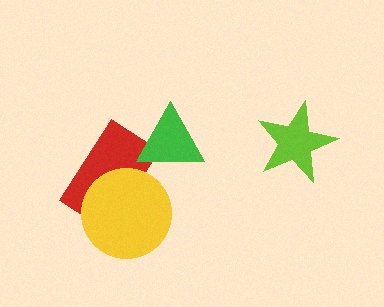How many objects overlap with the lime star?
0 objects overlap with the lime star.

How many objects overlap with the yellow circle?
1 object overlaps with the yellow circle.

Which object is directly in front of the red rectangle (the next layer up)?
The yellow circle is directly in front of the red rectangle.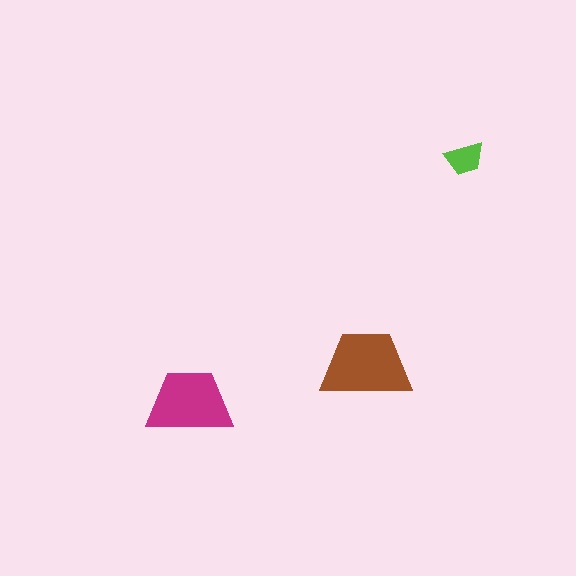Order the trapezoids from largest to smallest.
the brown one, the magenta one, the lime one.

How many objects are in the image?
There are 3 objects in the image.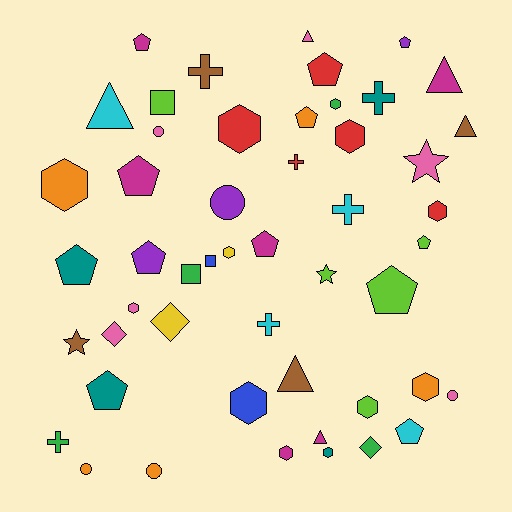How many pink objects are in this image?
There are 6 pink objects.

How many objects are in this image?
There are 50 objects.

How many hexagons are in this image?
There are 12 hexagons.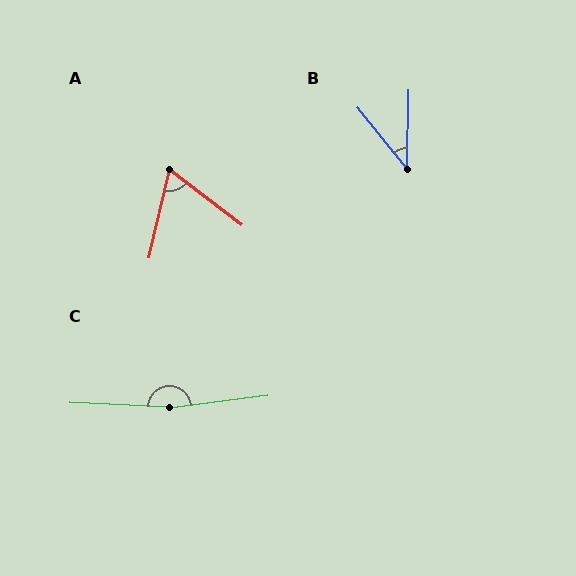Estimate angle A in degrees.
Approximately 66 degrees.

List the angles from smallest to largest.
B (40°), A (66°), C (170°).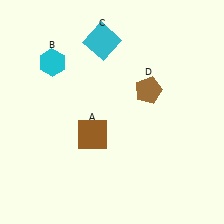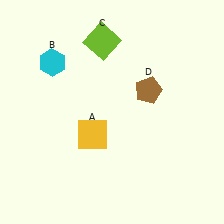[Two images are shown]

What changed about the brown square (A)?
In Image 1, A is brown. In Image 2, it changed to yellow.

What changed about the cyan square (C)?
In Image 1, C is cyan. In Image 2, it changed to lime.